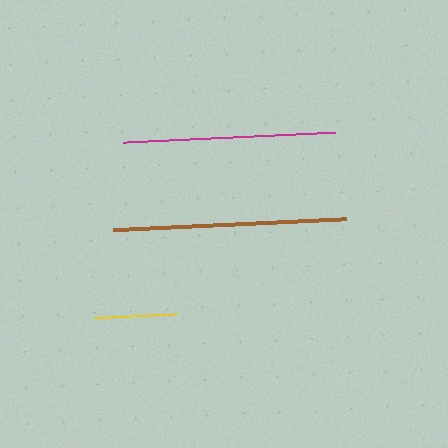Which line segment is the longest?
The brown line is the longest at approximately 234 pixels.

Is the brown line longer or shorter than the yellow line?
The brown line is longer than the yellow line.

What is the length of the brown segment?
The brown segment is approximately 234 pixels long.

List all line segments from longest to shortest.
From longest to shortest: brown, magenta, yellow.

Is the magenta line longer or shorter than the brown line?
The brown line is longer than the magenta line.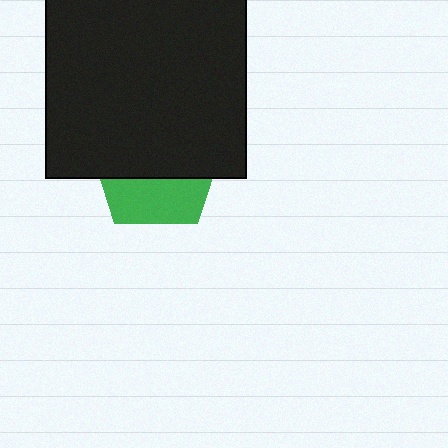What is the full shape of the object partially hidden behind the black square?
The partially hidden object is a green pentagon.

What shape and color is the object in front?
The object in front is a black square.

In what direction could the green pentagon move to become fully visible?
The green pentagon could move down. That would shift it out from behind the black square entirely.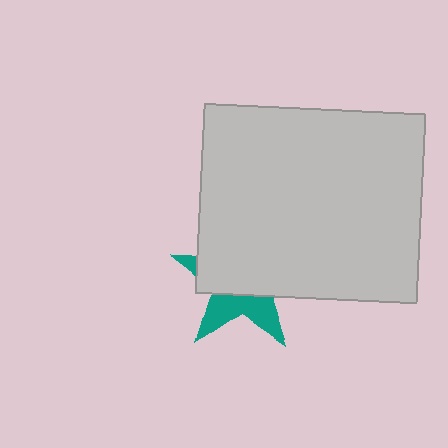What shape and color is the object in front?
The object in front is a light gray rectangle.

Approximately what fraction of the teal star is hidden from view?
Roughly 64% of the teal star is hidden behind the light gray rectangle.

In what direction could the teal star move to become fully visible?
The teal star could move down. That would shift it out from behind the light gray rectangle entirely.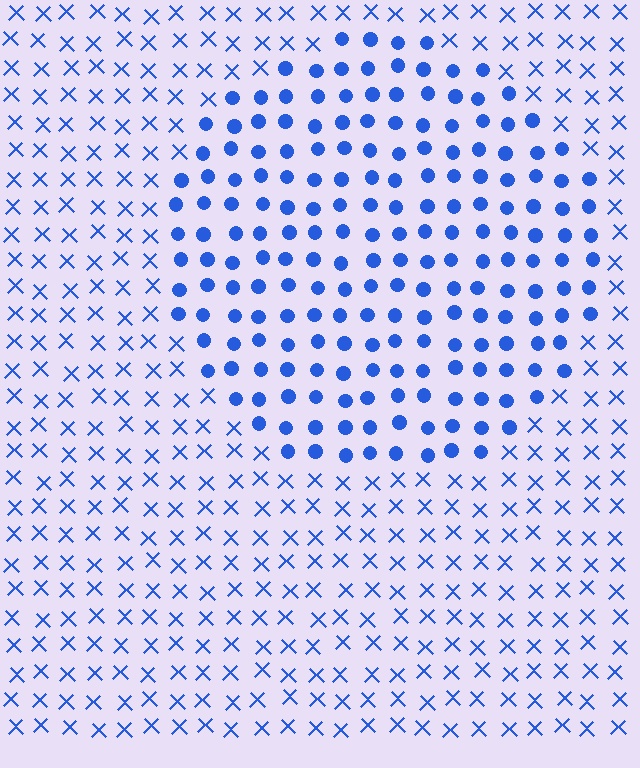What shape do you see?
I see a circle.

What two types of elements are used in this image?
The image uses circles inside the circle region and X marks outside it.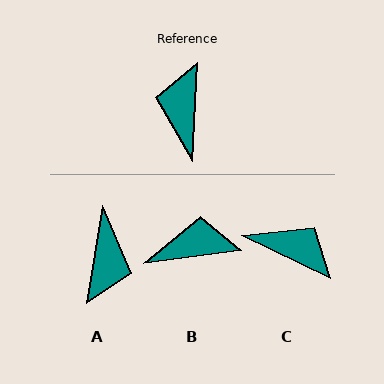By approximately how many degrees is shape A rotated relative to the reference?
Approximately 173 degrees counter-clockwise.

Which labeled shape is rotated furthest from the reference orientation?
A, about 173 degrees away.